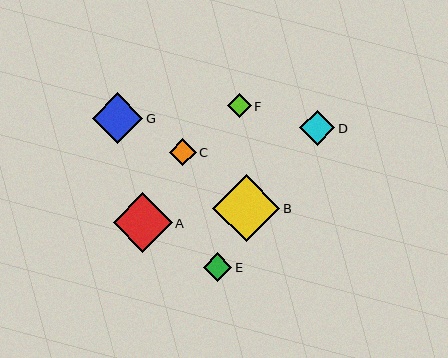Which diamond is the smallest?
Diamond F is the smallest with a size of approximately 24 pixels.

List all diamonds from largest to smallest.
From largest to smallest: B, A, G, D, E, C, F.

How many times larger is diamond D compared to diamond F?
Diamond D is approximately 1.5 times the size of diamond F.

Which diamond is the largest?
Diamond B is the largest with a size of approximately 67 pixels.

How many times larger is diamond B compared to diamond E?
Diamond B is approximately 2.4 times the size of diamond E.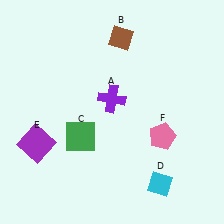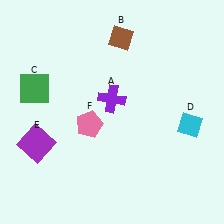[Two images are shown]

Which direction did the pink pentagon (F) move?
The pink pentagon (F) moved left.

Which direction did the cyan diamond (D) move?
The cyan diamond (D) moved up.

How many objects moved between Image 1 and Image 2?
3 objects moved between the two images.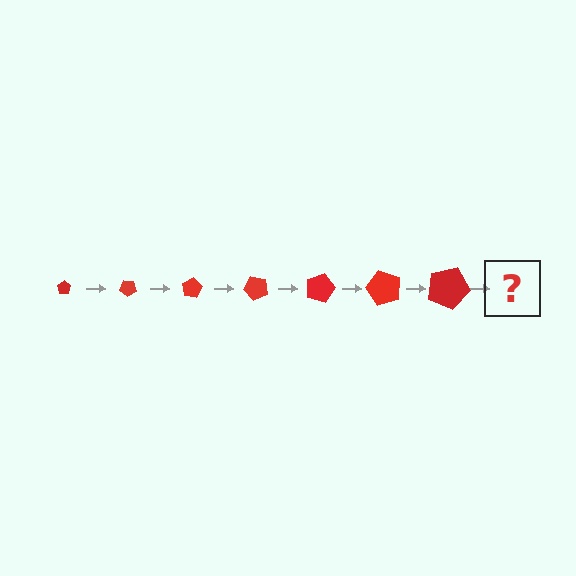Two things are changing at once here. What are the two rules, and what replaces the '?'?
The two rules are that the pentagon grows larger each step and it rotates 40 degrees each step. The '?' should be a pentagon, larger than the previous one and rotated 280 degrees from the start.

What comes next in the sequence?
The next element should be a pentagon, larger than the previous one and rotated 280 degrees from the start.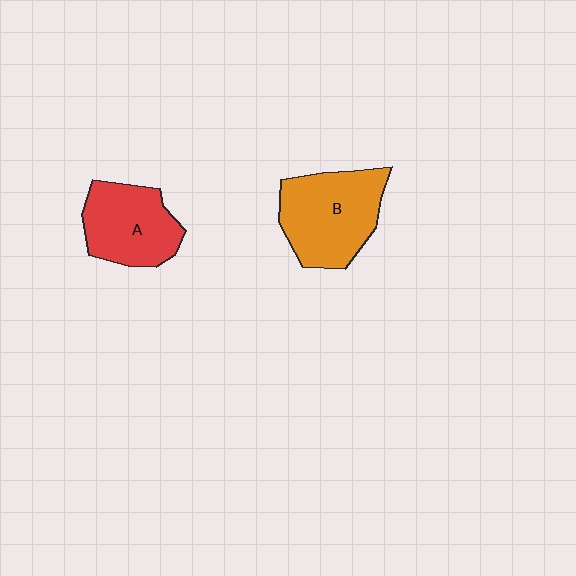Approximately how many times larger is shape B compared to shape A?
Approximately 1.2 times.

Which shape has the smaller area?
Shape A (red).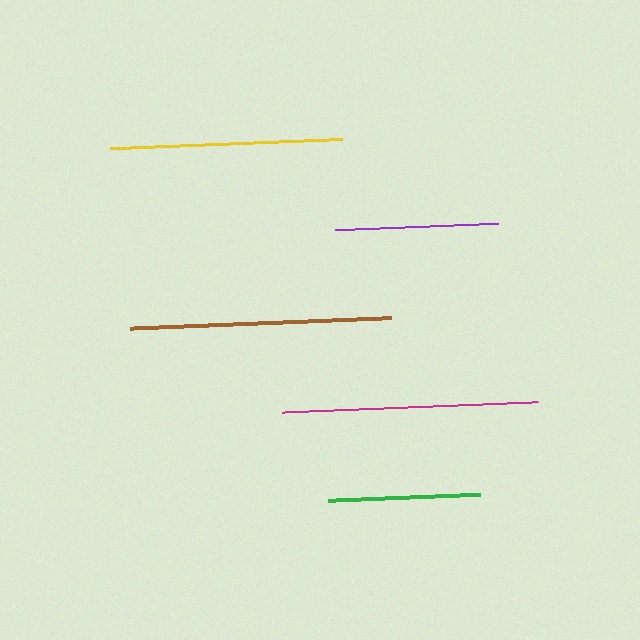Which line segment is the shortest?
The green line is the shortest at approximately 152 pixels.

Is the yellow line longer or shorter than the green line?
The yellow line is longer than the green line.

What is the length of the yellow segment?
The yellow segment is approximately 233 pixels long.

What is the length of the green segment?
The green segment is approximately 152 pixels long.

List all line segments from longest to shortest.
From longest to shortest: brown, magenta, yellow, purple, green.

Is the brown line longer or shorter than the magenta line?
The brown line is longer than the magenta line.